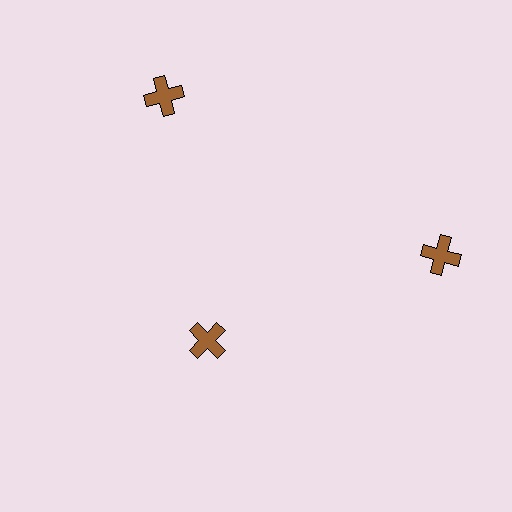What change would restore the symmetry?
The symmetry would be restored by moving it outward, back onto the ring so that all 3 crosses sit at equal angles and equal distance from the center.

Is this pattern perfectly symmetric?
No. The 3 brown crosses are arranged in a ring, but one element near the 7 o'clock position is pulled inward toward the center, breaking the 3-fold rotational symmetry.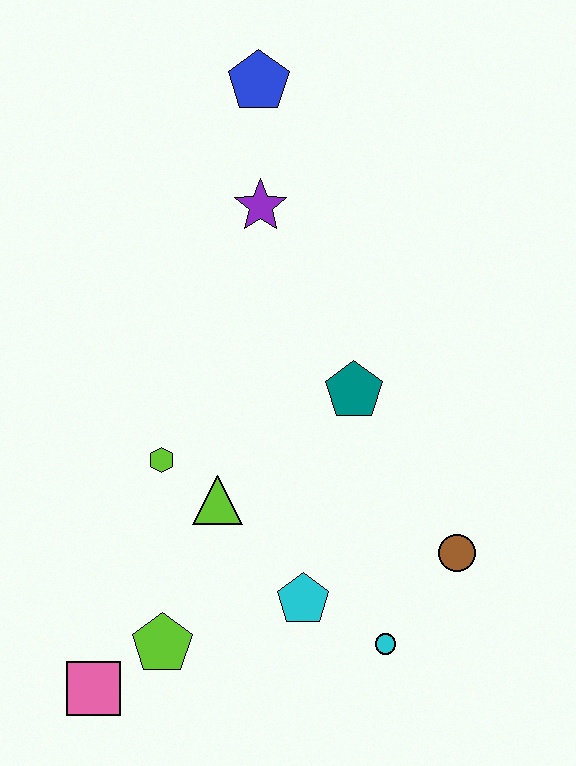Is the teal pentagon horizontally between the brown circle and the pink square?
Yes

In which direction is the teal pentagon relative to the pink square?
The teal pentagon is above the pink square.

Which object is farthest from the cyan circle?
The blue pentagon is farthest from the cyan circle.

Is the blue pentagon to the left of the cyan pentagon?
Yes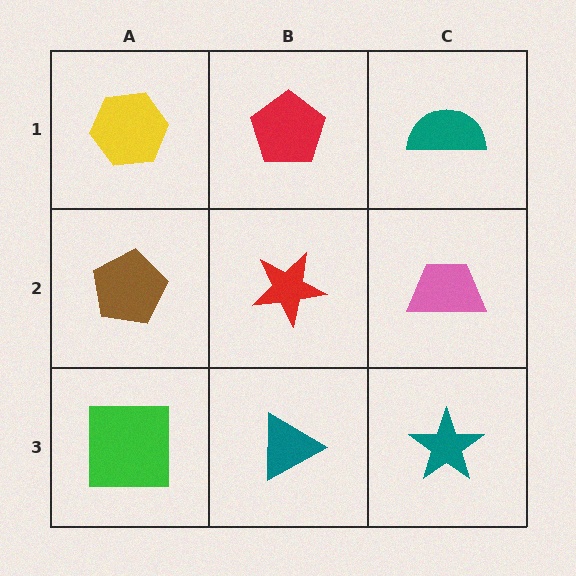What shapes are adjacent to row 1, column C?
A pink trapezoid (row 2, column C), a red pentagon (row 1, column B).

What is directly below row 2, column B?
A teal triangle.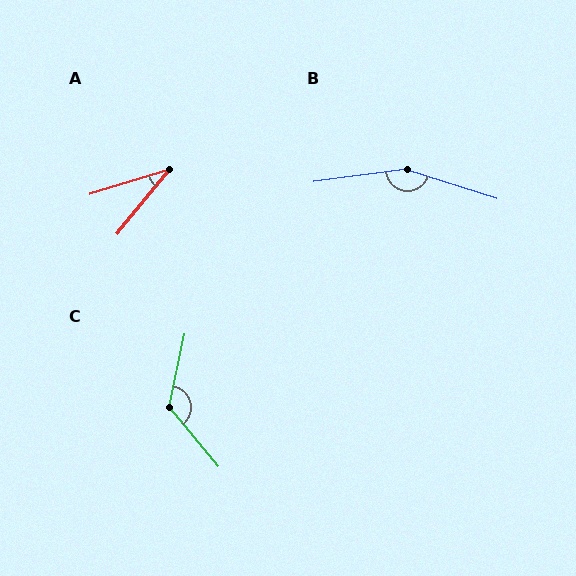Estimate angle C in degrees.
Approximately 128 degrees.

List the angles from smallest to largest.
A (34°), C (128°), B (155°).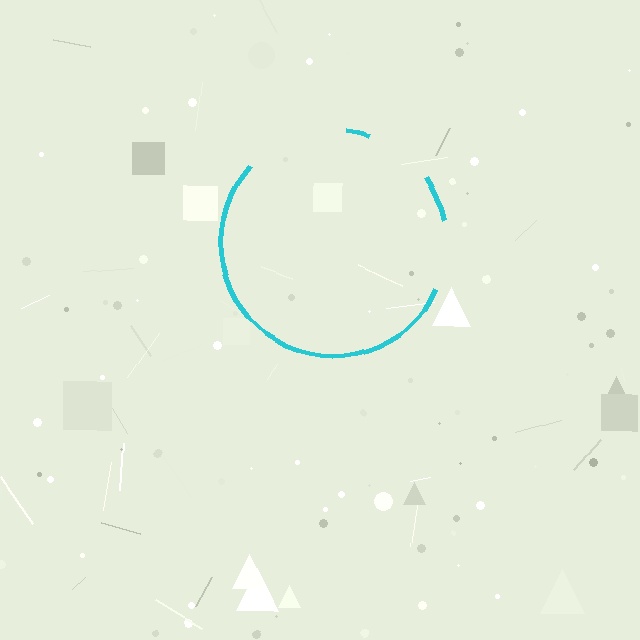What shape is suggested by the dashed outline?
The dashed outline suggests a circle.